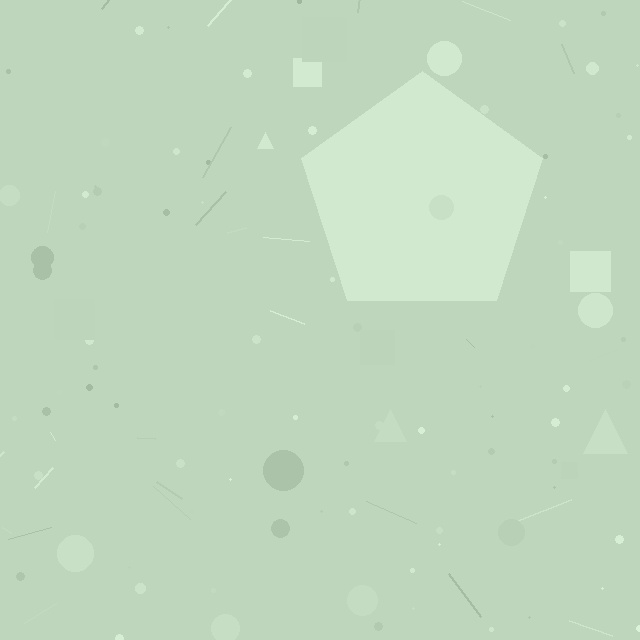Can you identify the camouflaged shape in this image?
The camouflaged shape is a pentagon.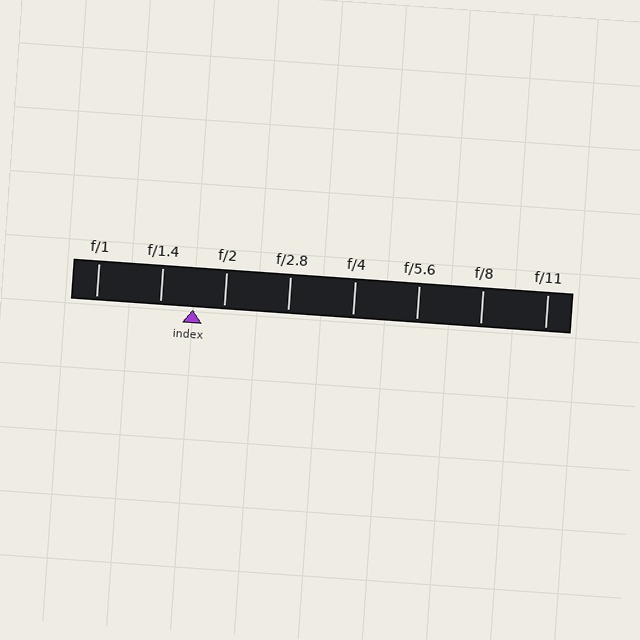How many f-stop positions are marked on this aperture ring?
There are 8 f-stop positions marked.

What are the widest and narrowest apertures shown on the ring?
The widest aperture shown is f/1 and the narrowest is f/11.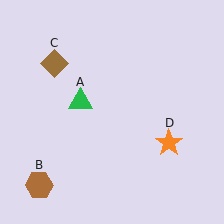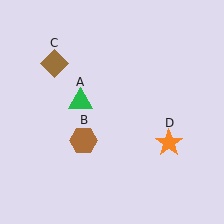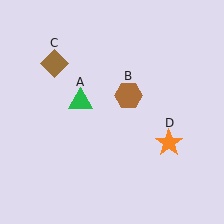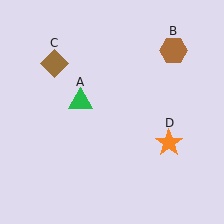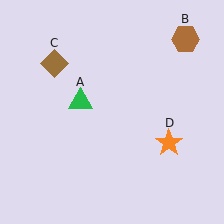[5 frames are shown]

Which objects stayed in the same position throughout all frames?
Green triangle (object A) and brown diamond (object C) and orange star (object D) remained stationary.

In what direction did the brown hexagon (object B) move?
The brown hexagon (object B) moved up and to the right.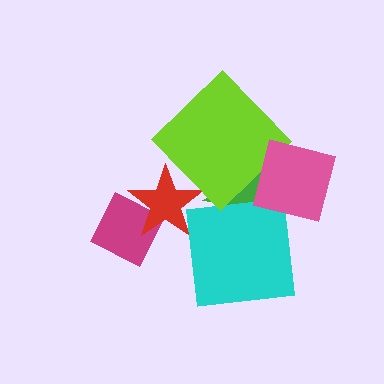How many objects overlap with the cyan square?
1 object overlaps with the cyan square.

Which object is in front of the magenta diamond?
The red star is in front of the magenta diamond.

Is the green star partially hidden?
Yes, it is partially covered by another shape.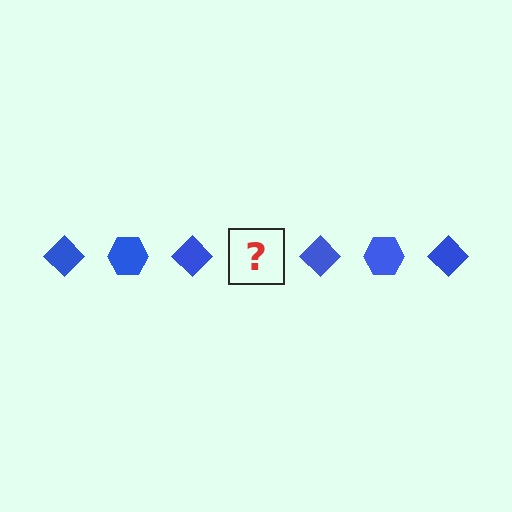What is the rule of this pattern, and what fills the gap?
The rule is that the pattern cycles through diamond, hexagon shapes in blue. The gap should be filled with a blue hexagon.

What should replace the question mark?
The question mark should be replaced with a blue hexagon.